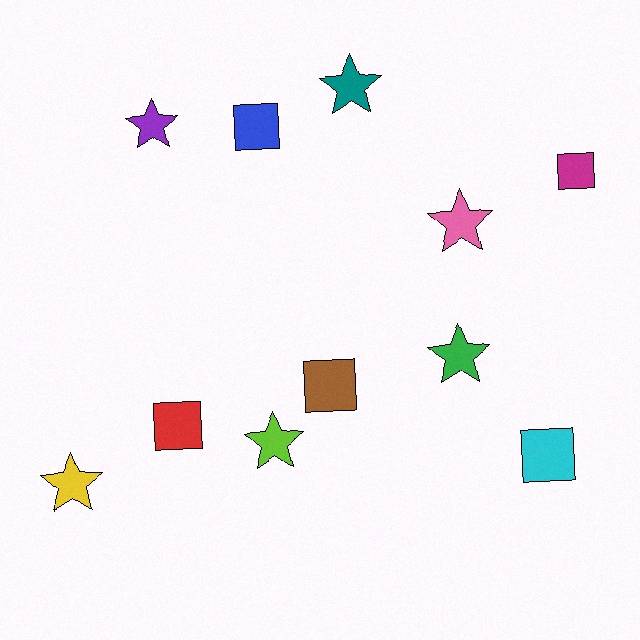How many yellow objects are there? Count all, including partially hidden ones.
There is 1 yellow object.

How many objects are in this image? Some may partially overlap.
There are 11 objects.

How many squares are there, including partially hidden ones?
There are 5 squares.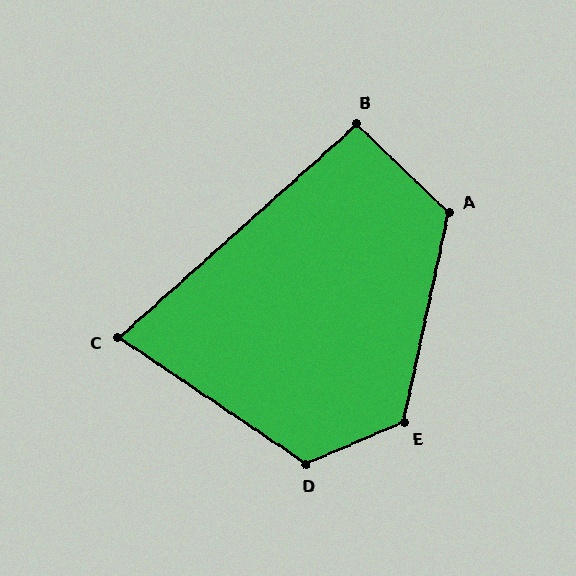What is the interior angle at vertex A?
Approximately 122 degrees (obtuse).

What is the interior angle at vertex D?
Approximately 123 degrees (obtuse).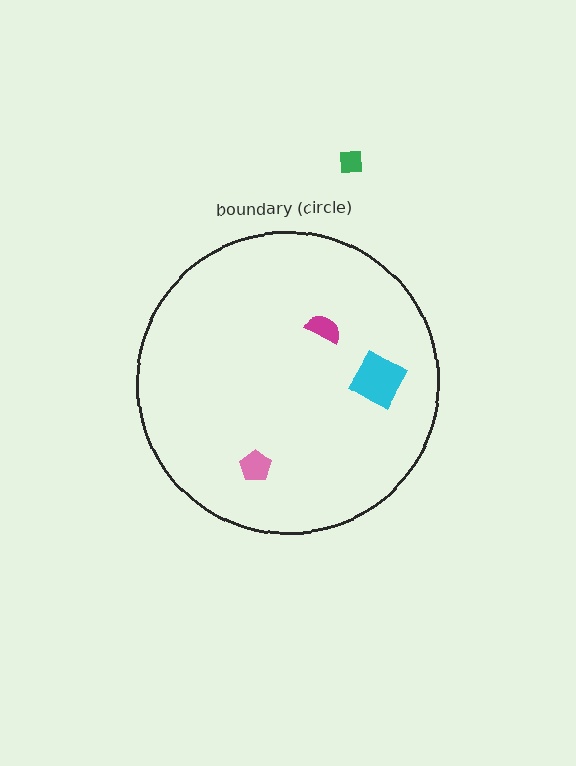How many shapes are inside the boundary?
3 inside, 1 outside.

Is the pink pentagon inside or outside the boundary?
Inside.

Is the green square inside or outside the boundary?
Outside.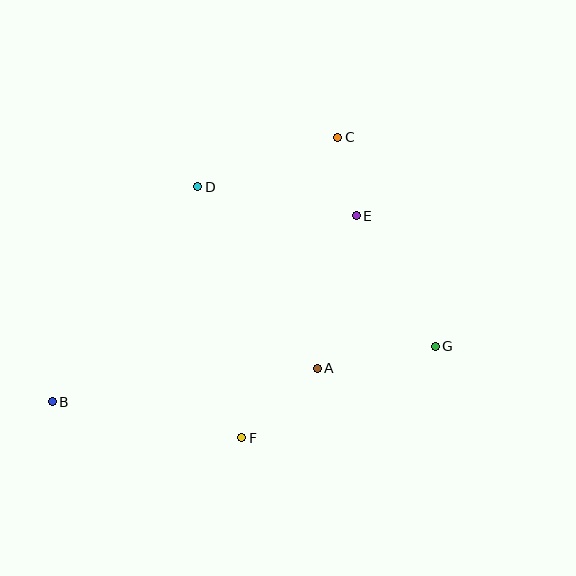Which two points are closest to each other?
Points C and E are closest to each other.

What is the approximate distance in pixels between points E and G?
The distance between E and G is approximately 152 pixels.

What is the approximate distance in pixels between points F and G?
The distance between F and G is approximately 214 pixels.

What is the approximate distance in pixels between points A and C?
The distance between A and C is approximately 232 pixels.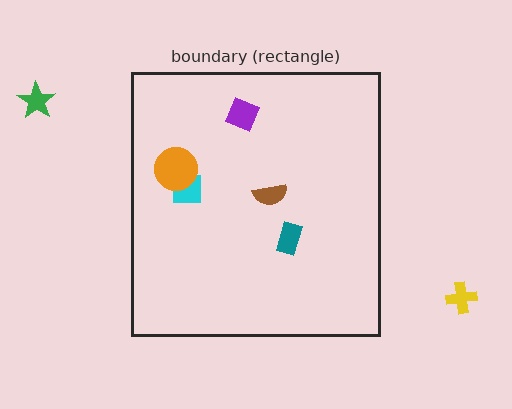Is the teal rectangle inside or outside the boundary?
Inside.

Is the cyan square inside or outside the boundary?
Inside.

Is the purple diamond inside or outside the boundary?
Inside.